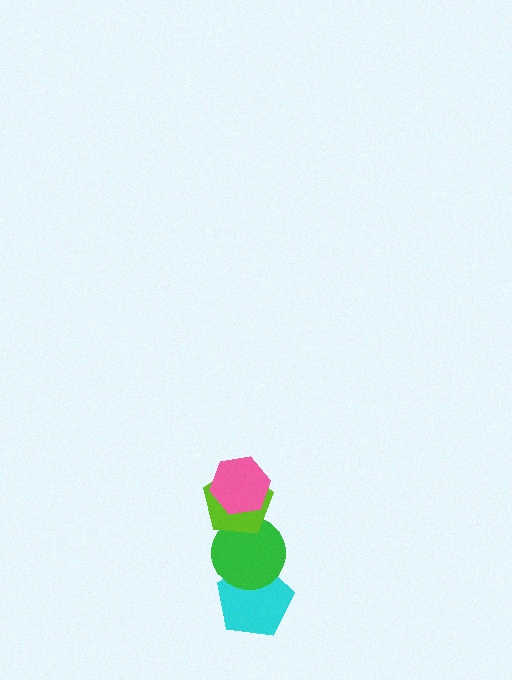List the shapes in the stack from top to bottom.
From top to bottom: the pink hexagon, the lime pentagon, the green circle, the cyan pentagon.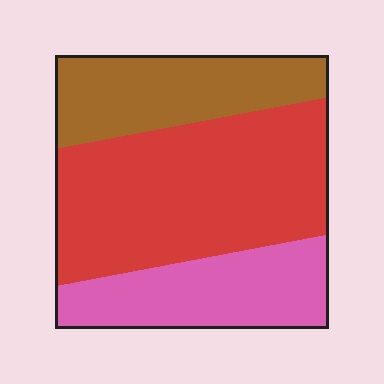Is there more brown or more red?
Red.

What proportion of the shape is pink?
Pink takes up about one quarter (1/4) of the shape.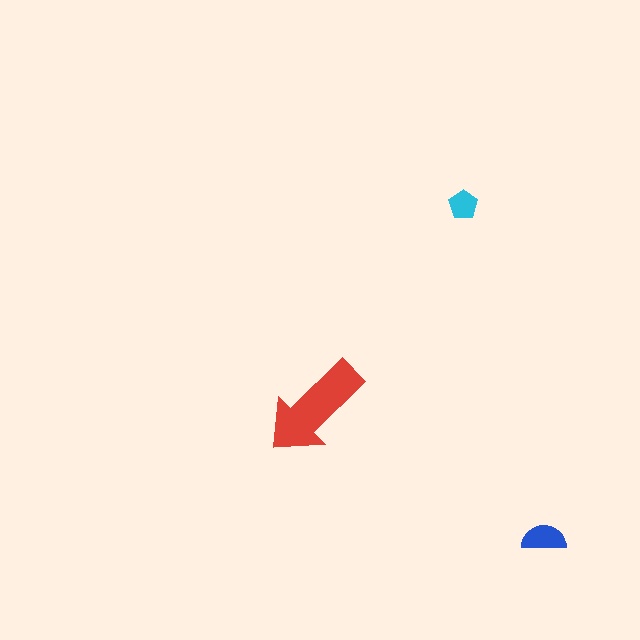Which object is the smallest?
The cyan pentagon.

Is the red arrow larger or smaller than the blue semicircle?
Larger.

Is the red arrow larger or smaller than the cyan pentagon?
Larger.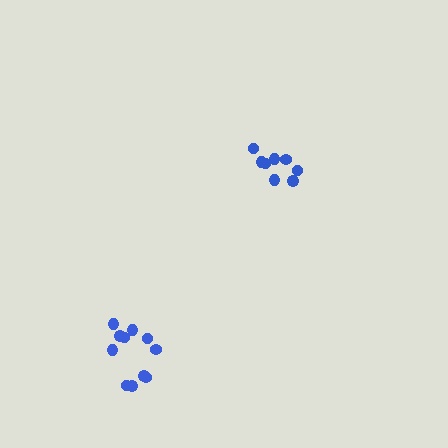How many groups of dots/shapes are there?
There are 2 groups.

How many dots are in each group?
Group 1: 11 dots, Group 2: 8 dots (19 total).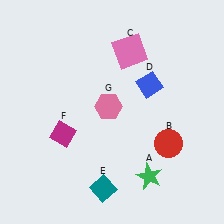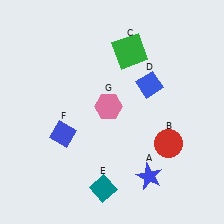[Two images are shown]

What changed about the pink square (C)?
In Image 1, C is pink. In Image 2, it changed to green.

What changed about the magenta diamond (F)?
In Image 1, F is magenta. In Image 2, it changed to blue.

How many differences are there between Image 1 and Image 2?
There are 3 differences between the two images.